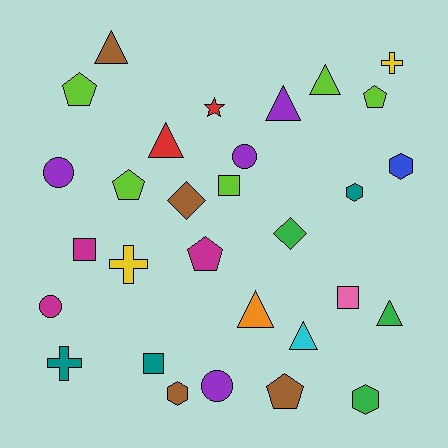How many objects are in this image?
There are 30 objects.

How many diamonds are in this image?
There are 2 diamonds.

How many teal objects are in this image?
There are 3 teal objects.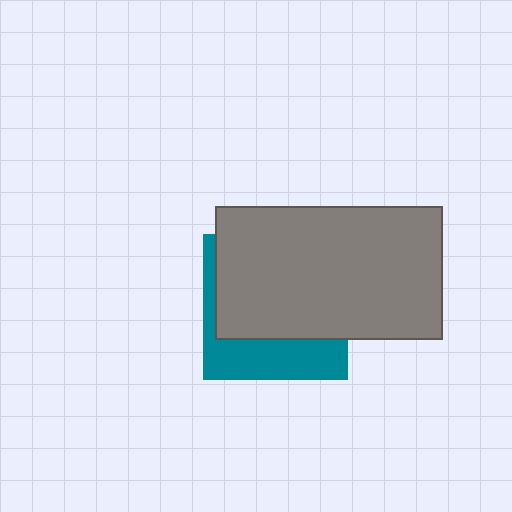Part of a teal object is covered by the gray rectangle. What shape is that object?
It is a square.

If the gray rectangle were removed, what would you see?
You would see the complete teal square.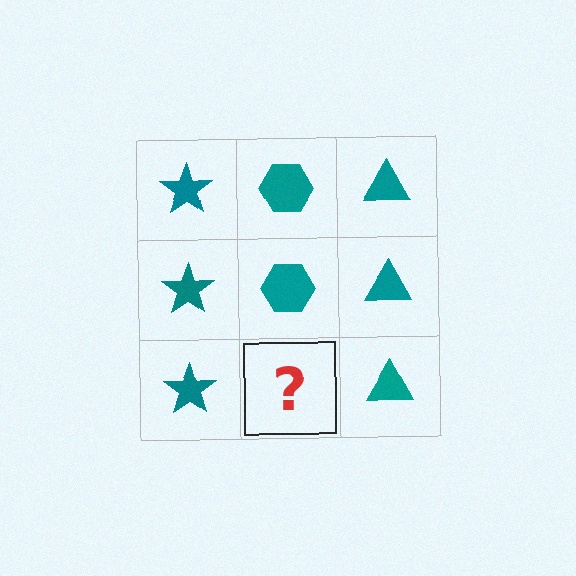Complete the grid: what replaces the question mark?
The question mark should be replaced with a teal hexagon.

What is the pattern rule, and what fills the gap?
The rule is that each column has a consistent shape. The gap should be filled with a teal hexagon.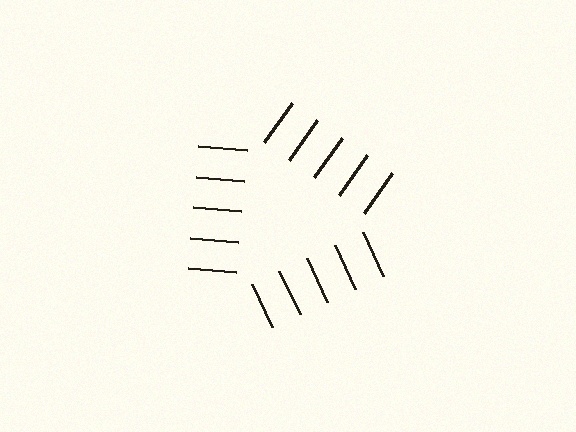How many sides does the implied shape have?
3 sides — the line-ends trace a triangle.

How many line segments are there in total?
15 — 5 along each of the 3 edges.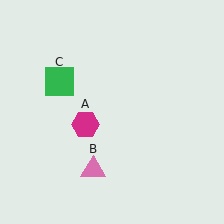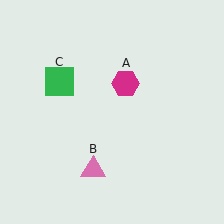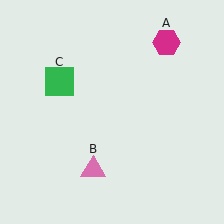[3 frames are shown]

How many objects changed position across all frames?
1 object changed position: magenta hexagon (object A).